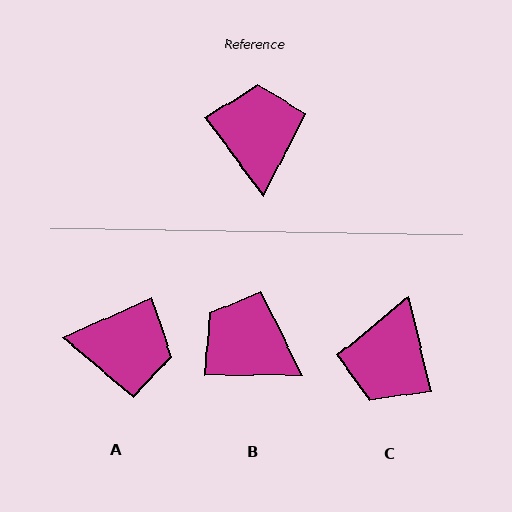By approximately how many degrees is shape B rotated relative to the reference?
Approximately 53 degrees counter-clockwise.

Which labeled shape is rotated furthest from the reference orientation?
C, about 156 degrees away.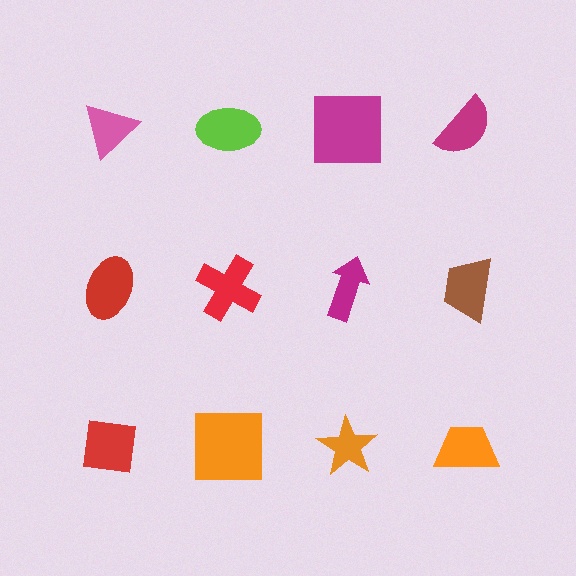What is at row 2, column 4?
A brown trapezoid.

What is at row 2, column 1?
A red ellipse.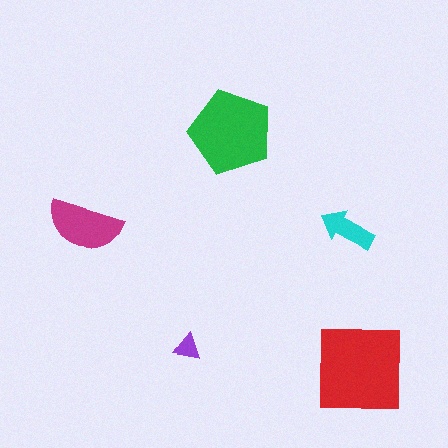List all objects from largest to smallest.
The red square, the green pentagon, the magenta semicircle, the cyan arrow, the purple triangle.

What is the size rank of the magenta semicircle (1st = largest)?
3rd.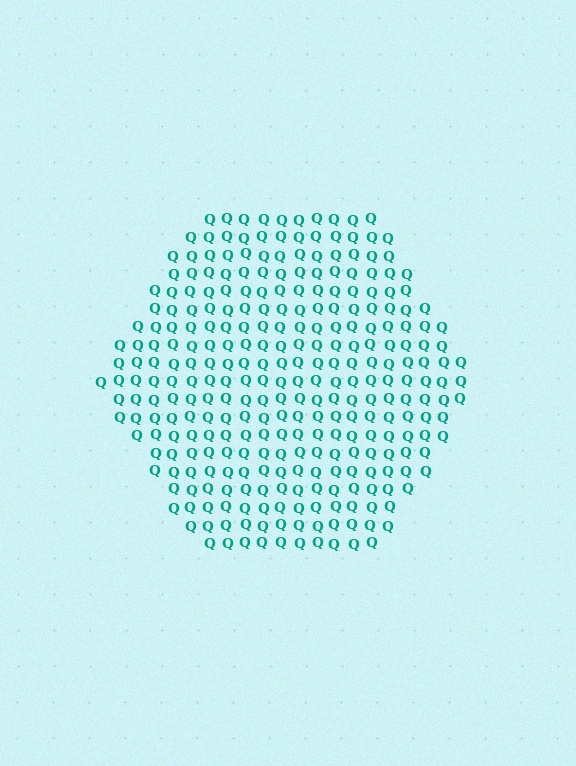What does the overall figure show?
The overall figure shows a hexagon.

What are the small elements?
The small elements are letter Q's.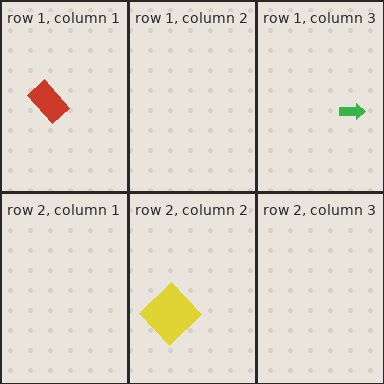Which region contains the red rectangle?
The row 1, column 1 region.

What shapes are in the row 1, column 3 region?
The green arrow.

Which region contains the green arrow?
The row 1, column 3 region.